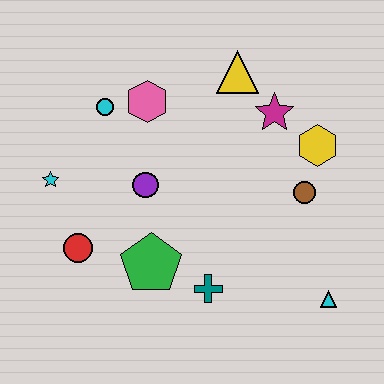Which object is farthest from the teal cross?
The yellow triangle is farthest from the teal cross.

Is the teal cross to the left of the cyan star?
No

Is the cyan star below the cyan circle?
Yes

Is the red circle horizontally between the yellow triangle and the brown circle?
No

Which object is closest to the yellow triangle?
The magenta star is closest to the yellow triangle.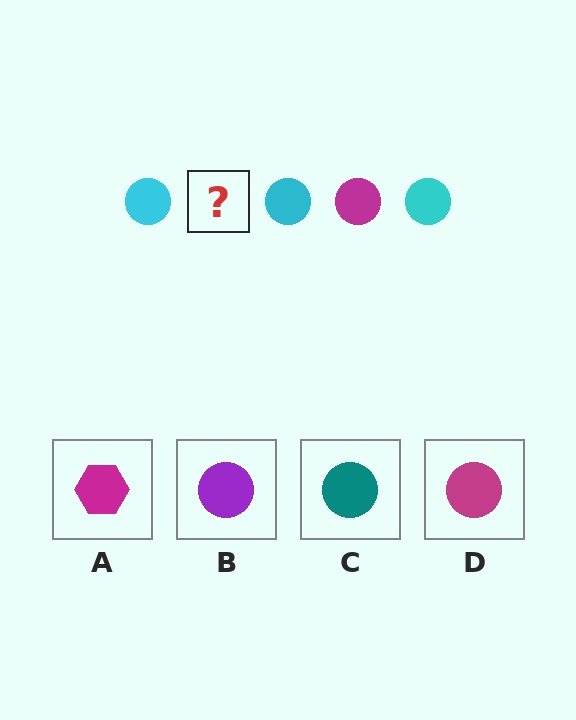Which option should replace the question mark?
Option D.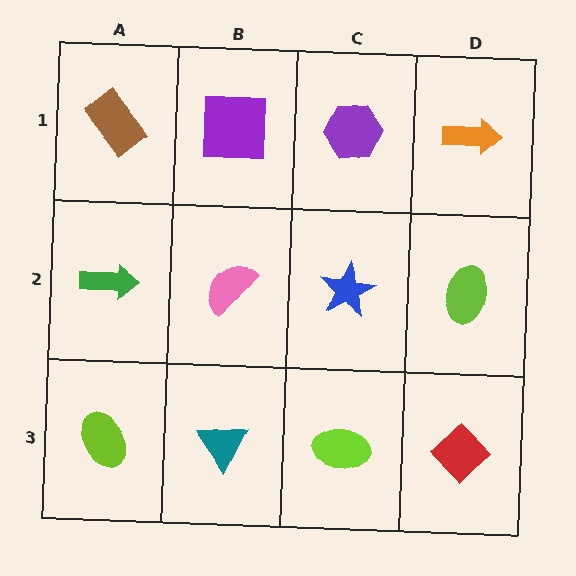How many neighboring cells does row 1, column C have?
3.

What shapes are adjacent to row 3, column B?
A pink semicircle (row 2, column B), a lime ellipse (row 3, column A), a lime ellipse (row 3, column C).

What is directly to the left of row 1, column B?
A brown rectangle.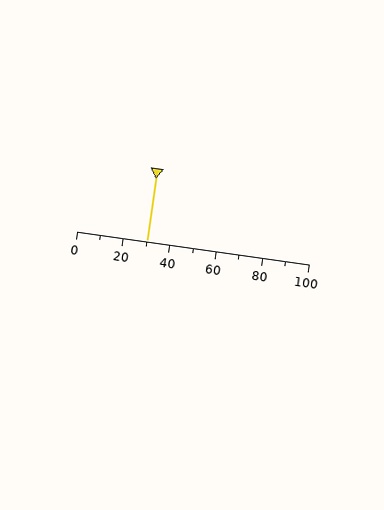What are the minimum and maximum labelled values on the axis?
The axis runs from 0 to 100.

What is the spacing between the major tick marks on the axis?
The major ticks are spaced 20 apart.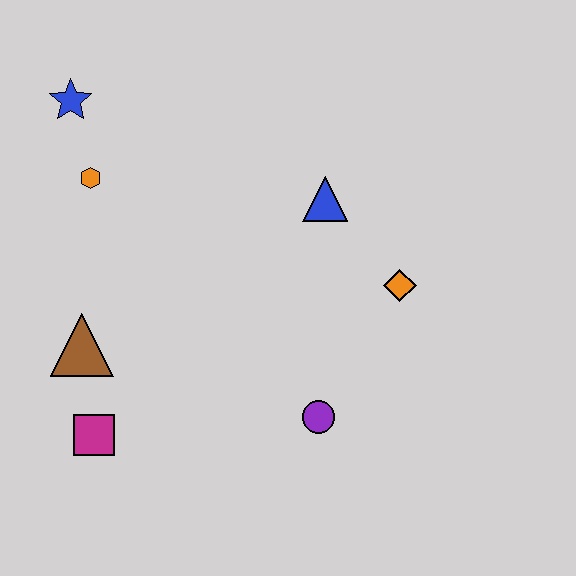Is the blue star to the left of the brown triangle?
Yes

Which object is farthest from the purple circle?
The blue star is farthest from the purple circle.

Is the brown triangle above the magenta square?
Yes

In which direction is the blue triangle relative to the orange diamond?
The blue triangle is above the orange diamond.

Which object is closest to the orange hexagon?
The blue star is closest to the orange hexagon.